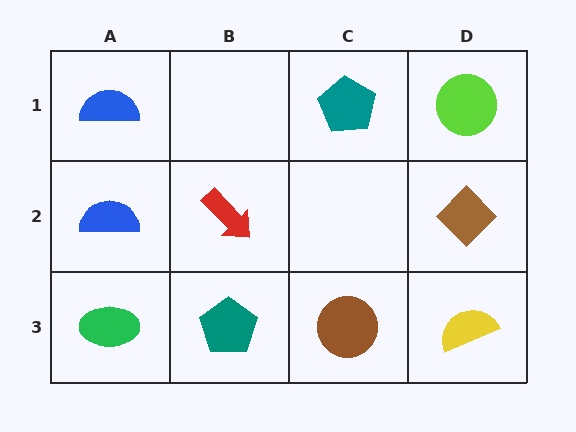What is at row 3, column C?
A brown circle.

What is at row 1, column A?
A blue semicircle.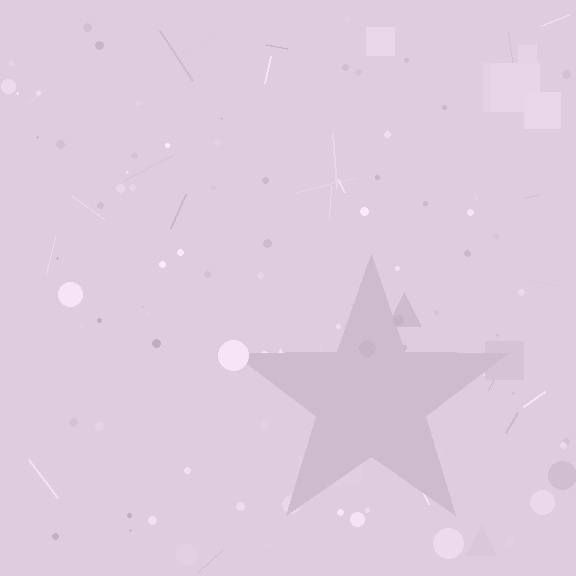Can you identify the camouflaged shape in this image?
The camouflaged shape is a star.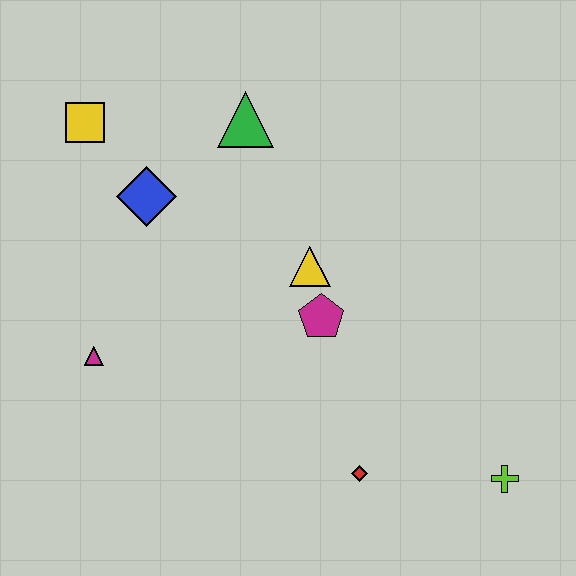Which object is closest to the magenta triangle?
The blue diamond is closest to the magenta triangle.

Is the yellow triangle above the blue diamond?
No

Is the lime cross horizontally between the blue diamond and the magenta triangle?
No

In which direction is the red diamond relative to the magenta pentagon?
The red diamond is below the magenta pentagon.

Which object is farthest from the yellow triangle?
The lime cross is farthest from the yellow triangle.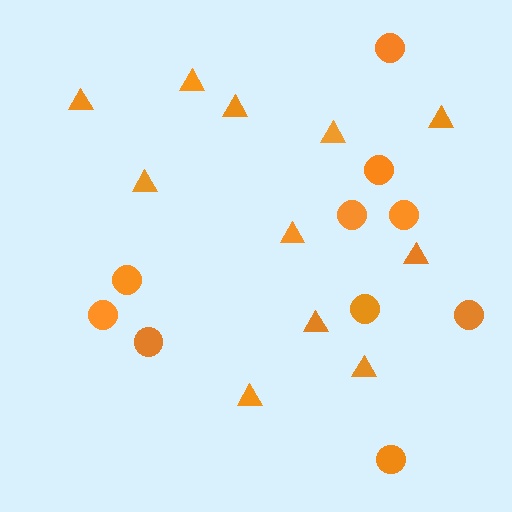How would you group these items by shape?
There are 2 groups: one group of triangles (11) and one group of circles (10).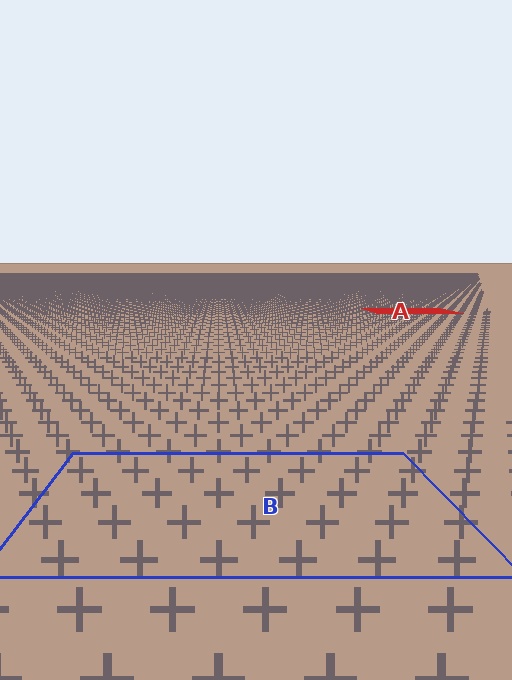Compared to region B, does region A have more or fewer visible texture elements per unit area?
Region A has more texture elements per unit area — they are packed more densely because it is farther away.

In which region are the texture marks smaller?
The texture marks are smaller in region A, because it is farther away.